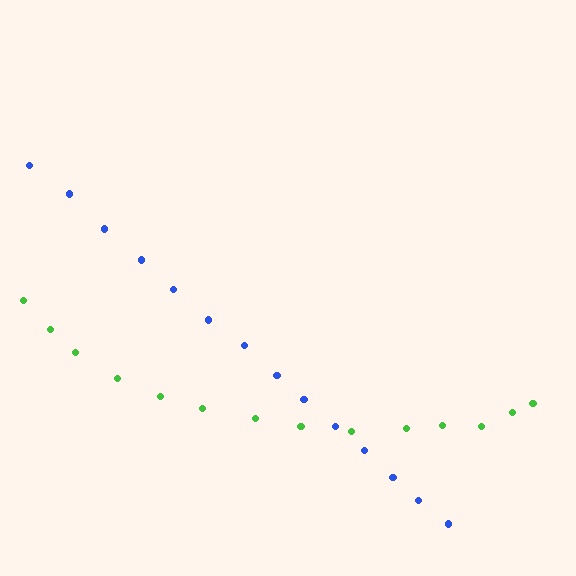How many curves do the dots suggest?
There are 2 distinct paths.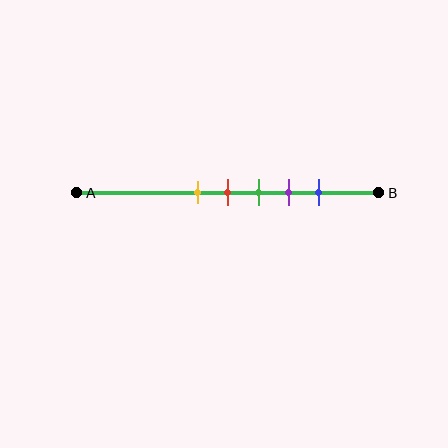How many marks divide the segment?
There are 5 marks dividing the segment.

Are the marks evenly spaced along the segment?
Yes, the marks are approximately evenly spaced.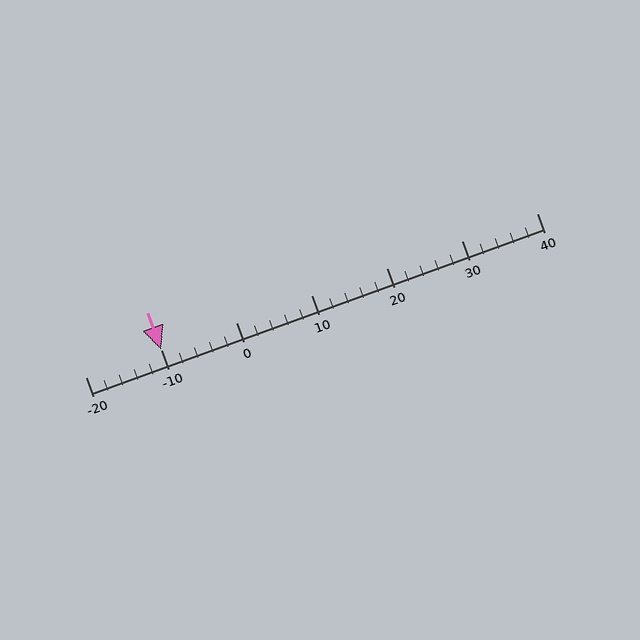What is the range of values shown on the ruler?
The ruler shows values from -20 to 40.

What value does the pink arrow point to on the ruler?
The pink arrow points to approximately -10.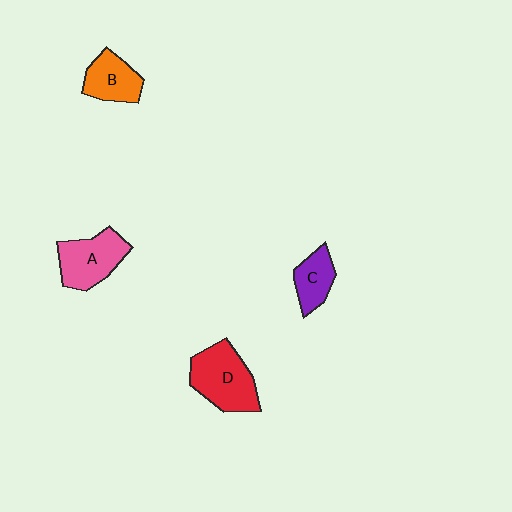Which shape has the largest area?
Shape D (red).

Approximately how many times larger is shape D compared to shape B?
Approximately 1.6 times.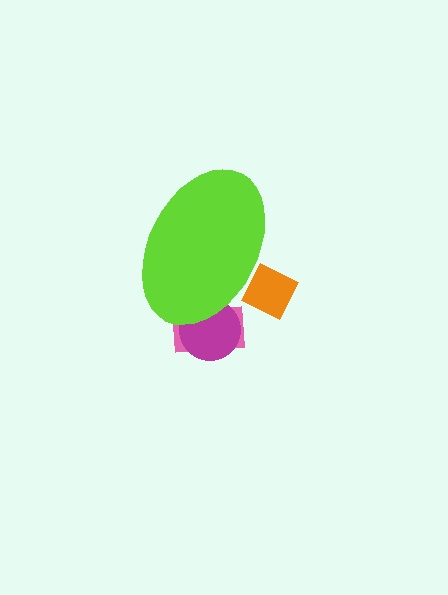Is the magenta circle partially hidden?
Yes, the magenta circle is partially hidden behind the lime ellipse.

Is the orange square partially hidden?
Yes, the orange square is partially hidden behind the lime ellipse.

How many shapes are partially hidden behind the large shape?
3 shapes are partially hidden.